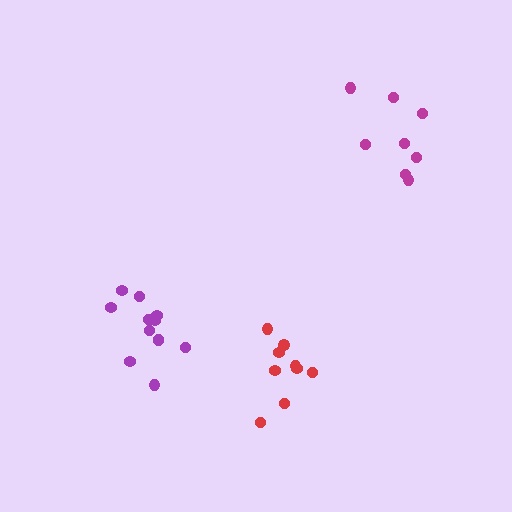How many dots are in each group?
Group 1: 8 dots, Group 2: 9 dots, Group 3: 12 dots (29 total).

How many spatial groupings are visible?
There are 3 spatial groupings.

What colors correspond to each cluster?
The clusters are colored: magenta, red, purple.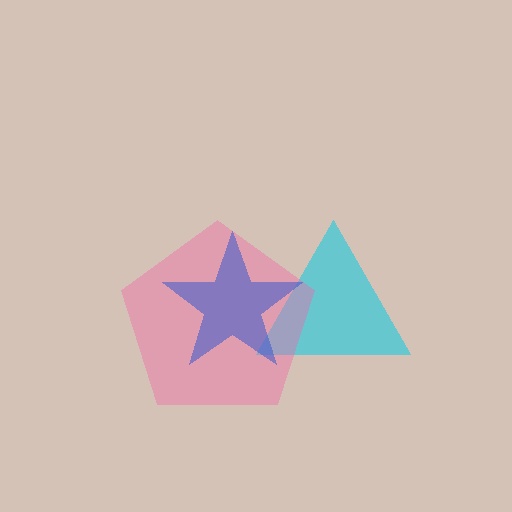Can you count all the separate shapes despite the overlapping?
Yes, there are 3 separate shapes.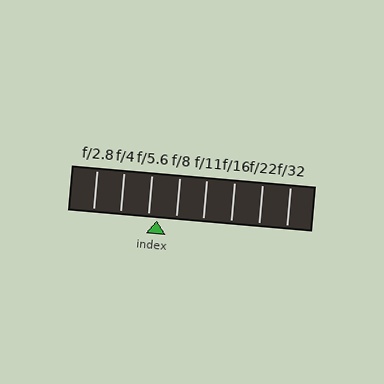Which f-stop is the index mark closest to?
The index mark is closest to f/5.6.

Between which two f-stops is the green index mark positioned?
The index mark is between f/5.6 and f/8.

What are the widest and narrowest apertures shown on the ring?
The widest aperture shown is f/2.8 and the narrowest is f/32.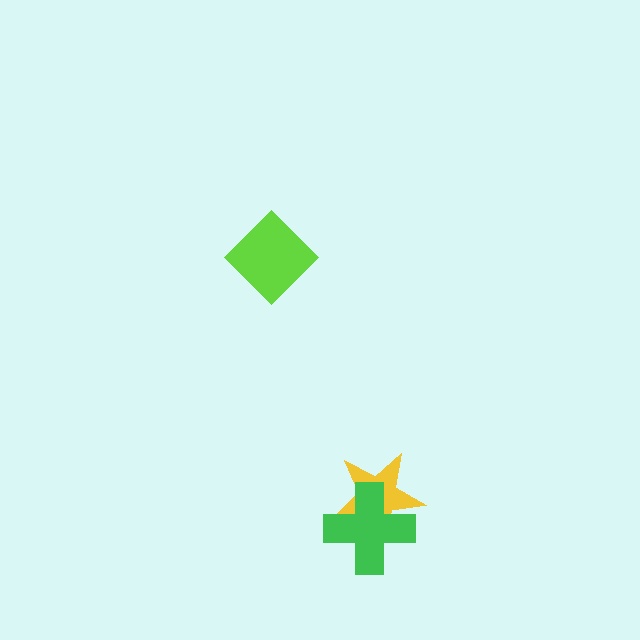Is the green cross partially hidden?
No, no other shape covers it.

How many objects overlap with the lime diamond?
0 objects overlap with the lime diamond.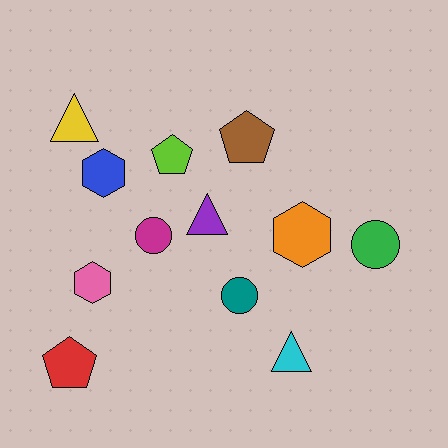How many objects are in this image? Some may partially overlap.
There are 12 objects.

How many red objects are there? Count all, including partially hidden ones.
There is 1 red object.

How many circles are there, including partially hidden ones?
There are 3 circles.